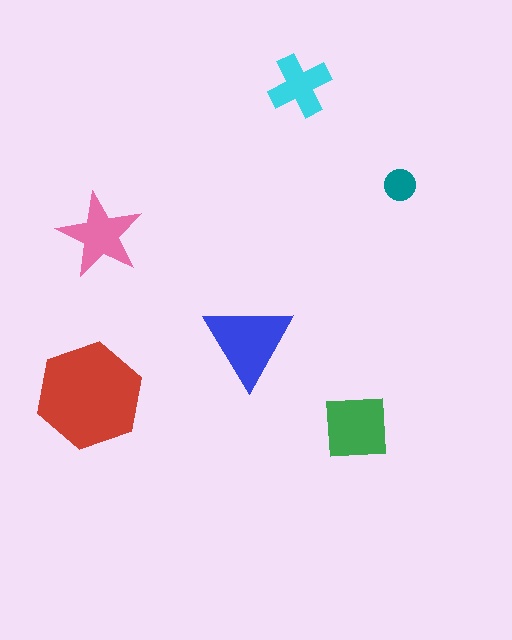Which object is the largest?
The red hexagon.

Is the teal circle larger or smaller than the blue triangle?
Smaller.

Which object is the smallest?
The teal circle.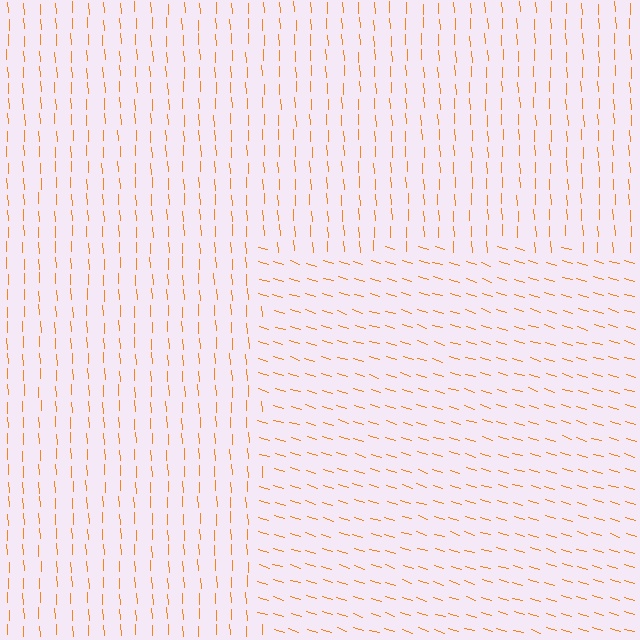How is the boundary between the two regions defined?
The boundary is defined purely by a change in line orientation (approximately 70 degrees difference). All lines are the same color and thickness.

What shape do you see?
I see a rectangle.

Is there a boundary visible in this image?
Yes, there is a texture boundary formed by a change in line orientation.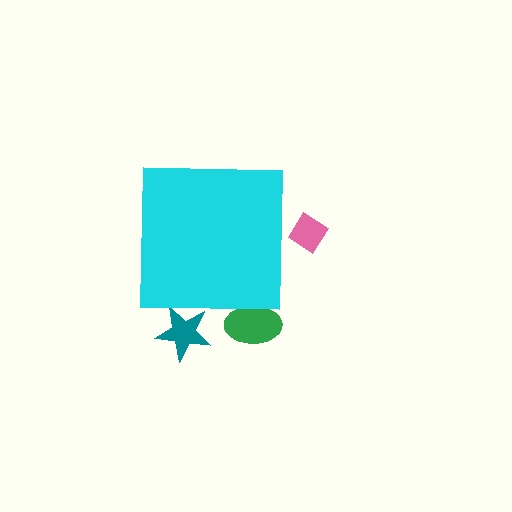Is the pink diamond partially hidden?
Yes, the pink diamond is partially hidden behind the cyan square.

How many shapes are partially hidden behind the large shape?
3 shapes are partially hidden.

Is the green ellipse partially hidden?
Yes, the green ellipse is partially hidden behind the cyan square.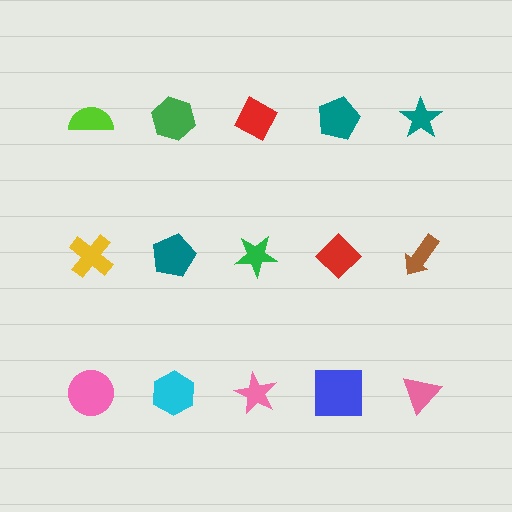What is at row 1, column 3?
A red diamond.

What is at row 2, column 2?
A teal pentagon.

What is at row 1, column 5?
A teal star.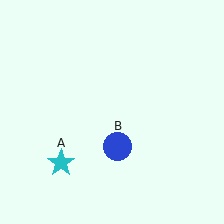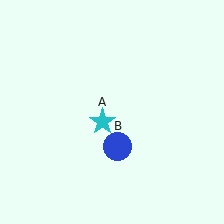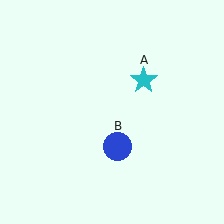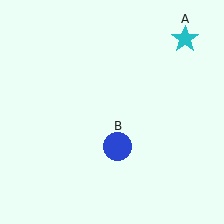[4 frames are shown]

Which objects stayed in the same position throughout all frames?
Blue circle (object B) remained stationary.